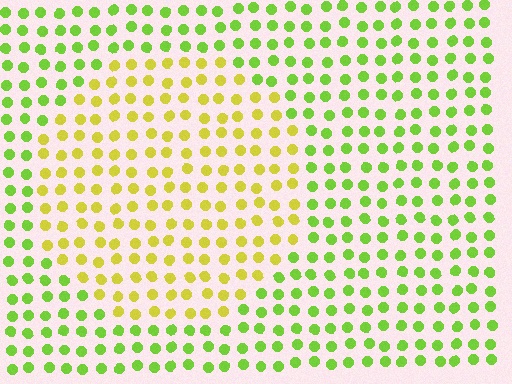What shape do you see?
I see a circle.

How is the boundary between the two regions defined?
The boundary is defined purely by a slight shift in hue (about 38 degrees). Spacing, size, and orientation are identical on both sides.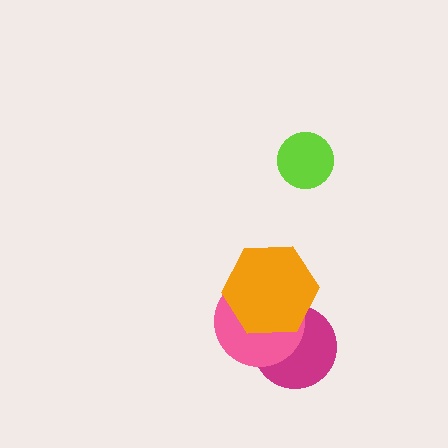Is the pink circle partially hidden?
Yes, it is partially covered by another shape.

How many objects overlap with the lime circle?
0 objects overlap with the lime circle.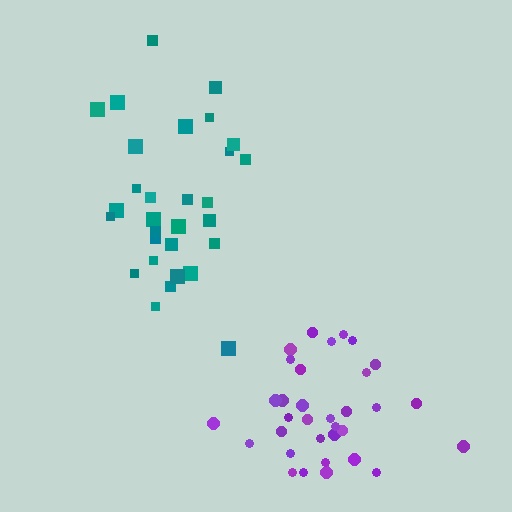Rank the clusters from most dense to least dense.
purple, teal.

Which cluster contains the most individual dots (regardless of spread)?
Purple (33).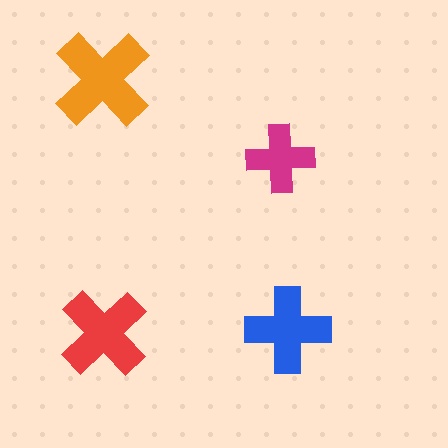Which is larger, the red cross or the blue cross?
The red one.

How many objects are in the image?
There are 4 objects in the image.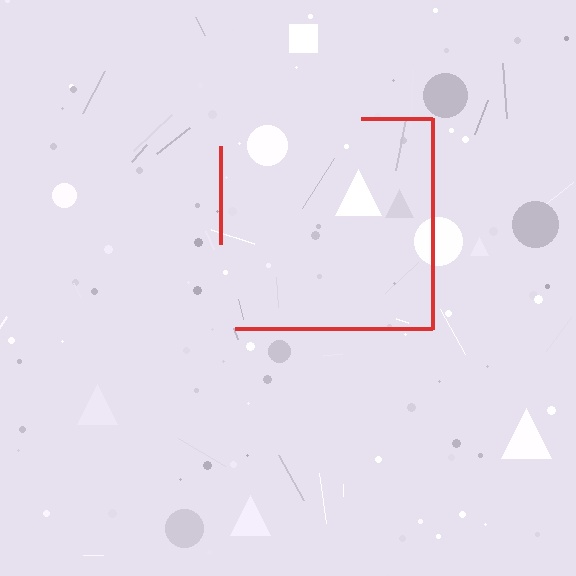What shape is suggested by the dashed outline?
The dashed outline suggests a square.